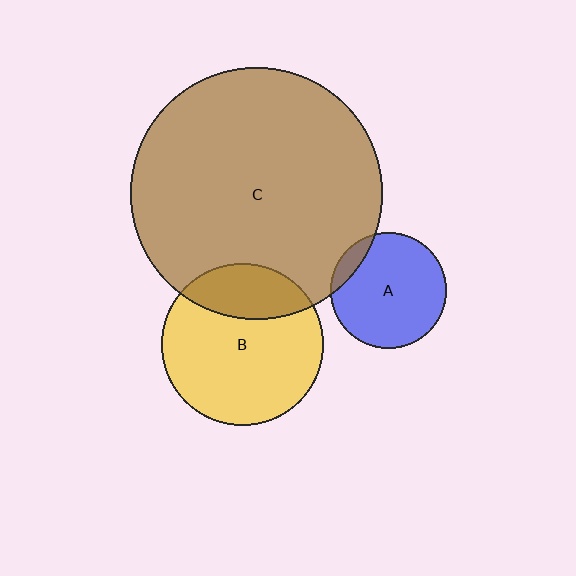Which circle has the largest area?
Circle C (brown).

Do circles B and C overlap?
Yes.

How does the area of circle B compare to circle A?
Approximately 1.9 times.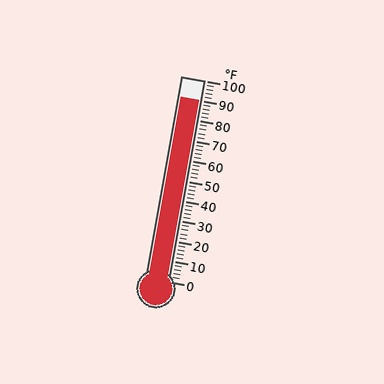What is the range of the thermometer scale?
The thermometer scale ranges from 0°F to 100°F.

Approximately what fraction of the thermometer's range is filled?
The thermometer is filled to approximately 90% of its range.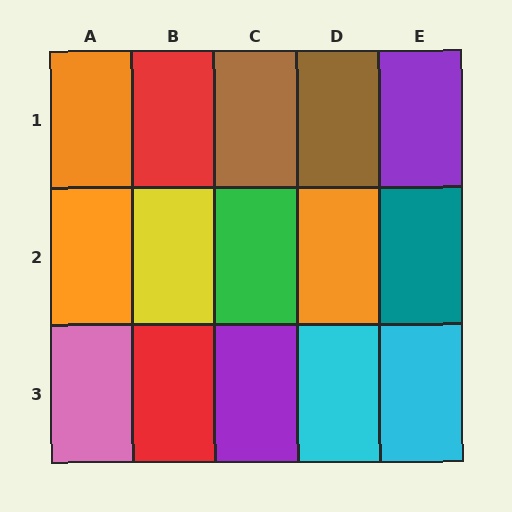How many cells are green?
1 cell is green.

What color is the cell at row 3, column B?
Red.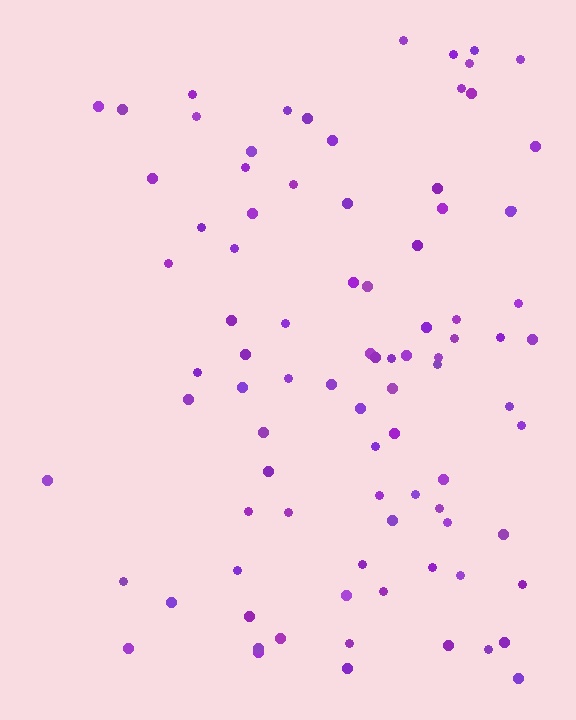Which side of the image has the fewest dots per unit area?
The left.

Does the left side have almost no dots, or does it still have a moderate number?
Still a moderate number, just noticeably fewer than the right.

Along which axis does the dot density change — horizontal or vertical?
Horizontal.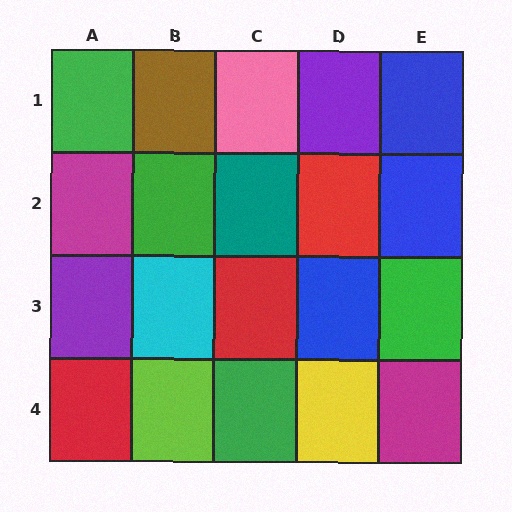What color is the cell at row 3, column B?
Cyan.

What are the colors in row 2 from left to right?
Magenta, green, teal, red, blue.